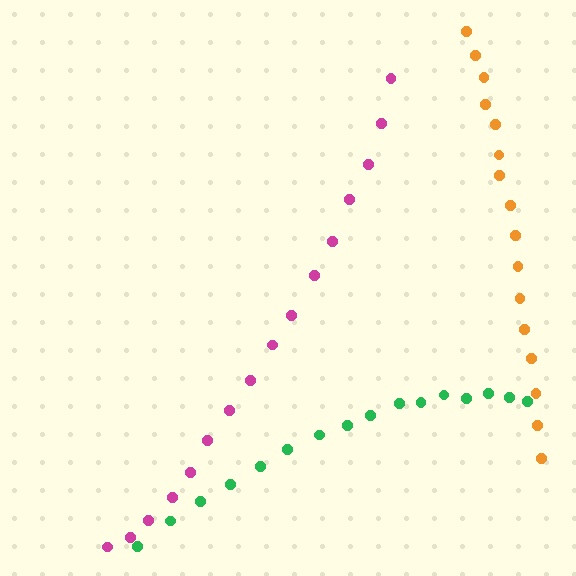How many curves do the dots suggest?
There are 3 distinct paths.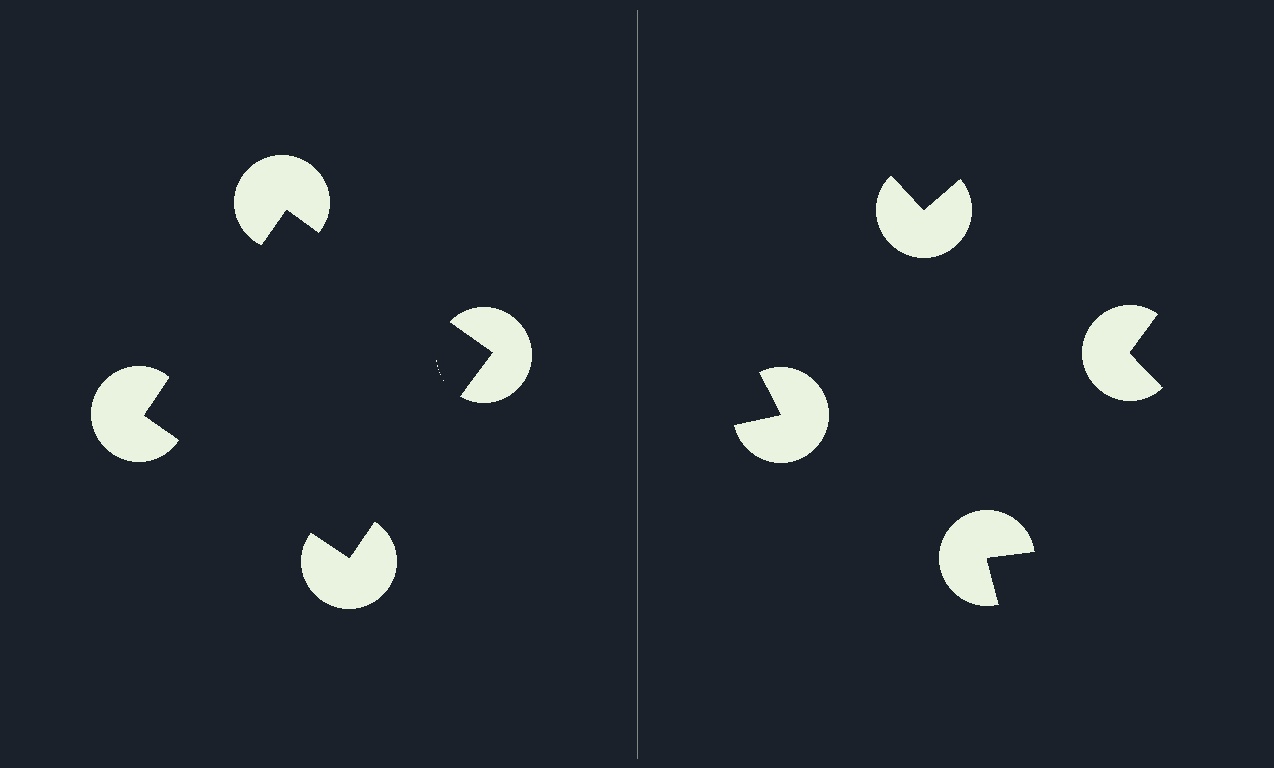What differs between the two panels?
The pac-man discs are positioned identically on both sides; only the wedge orientations differ. On the left they align to a square; on the right they are misaligned.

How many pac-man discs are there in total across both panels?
8 — 4 on each side.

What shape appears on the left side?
An illusory square.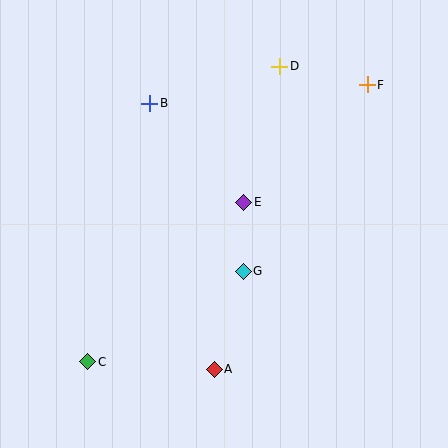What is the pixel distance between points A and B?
The distance between A and B is 274 pixels.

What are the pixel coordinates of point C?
Point C is at (88, 362).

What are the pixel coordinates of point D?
Point D is at (280, 66).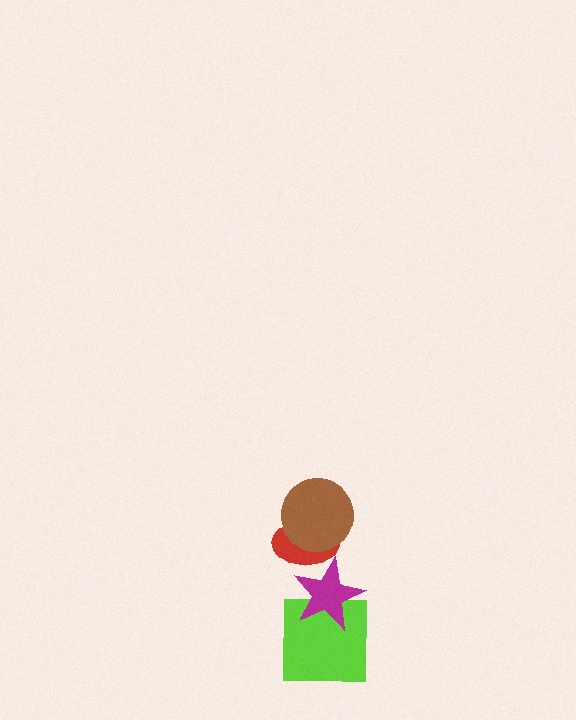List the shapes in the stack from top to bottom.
From top to bottom: the brown circle, the red ellipse, the magenta star, the lime square.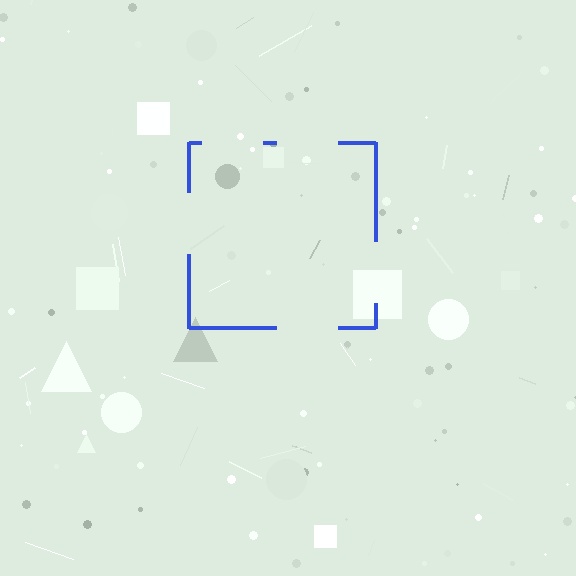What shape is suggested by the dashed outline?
The dashed outline suggests a square.